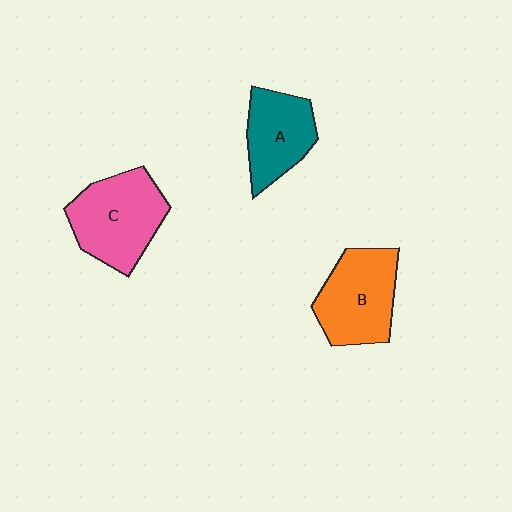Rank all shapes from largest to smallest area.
From largest to smallest: C (pink), B (orange), A (teal).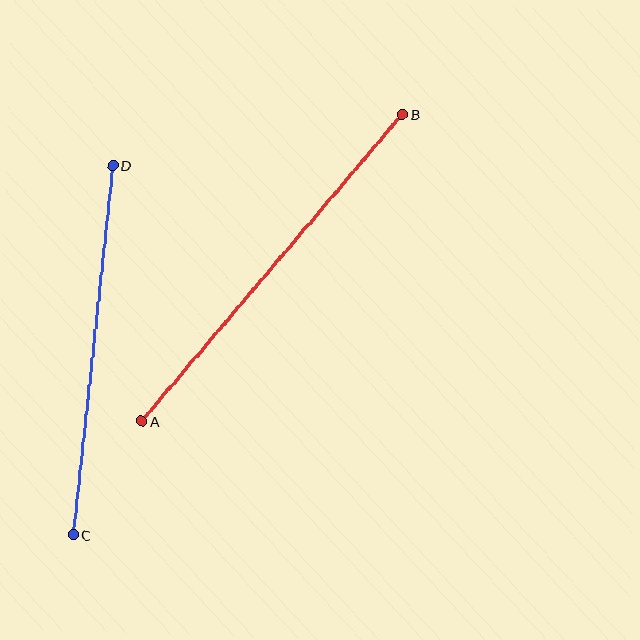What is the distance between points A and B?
The distance is approximately 402 pixels.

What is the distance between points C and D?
The distance is approximately 372 pixels.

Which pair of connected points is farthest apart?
Points A and B are farthest apart.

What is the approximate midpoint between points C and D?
The midpoint is at approximately (93, 350) pixels.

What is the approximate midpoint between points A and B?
The midpoint is at approximately (272, 268) pixels.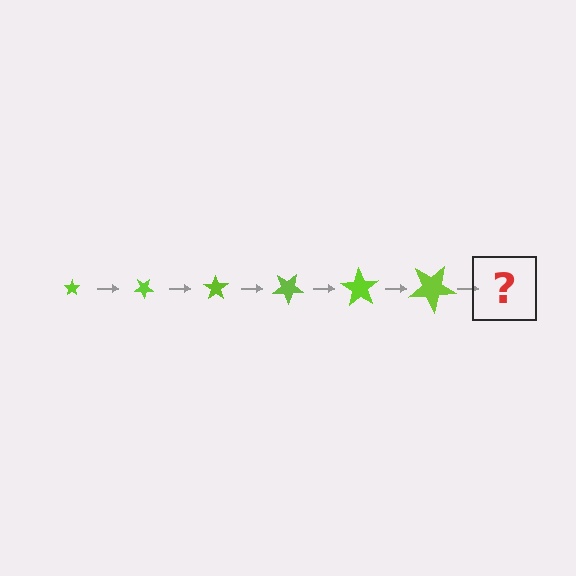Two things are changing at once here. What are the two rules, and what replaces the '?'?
The two rules are that the star grows larger each step and it rotates 35 degrees each step. The '?' should be a star, larger than the previous one and rotated 210 degrees from the start.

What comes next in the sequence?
The next element should be a star, larger than the previous one and rotated 210 degrees from the start.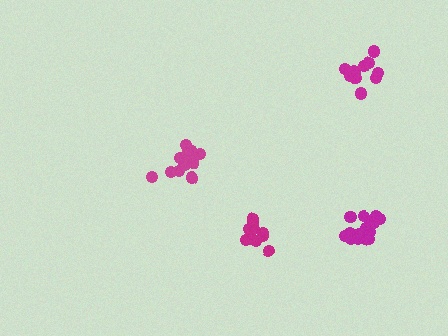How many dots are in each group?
Group 1: 15 dots, Group 2: 11 dots, Group 3: 14 dots, Group 4: 11 dots (51 total).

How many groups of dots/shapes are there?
There are 4 groups.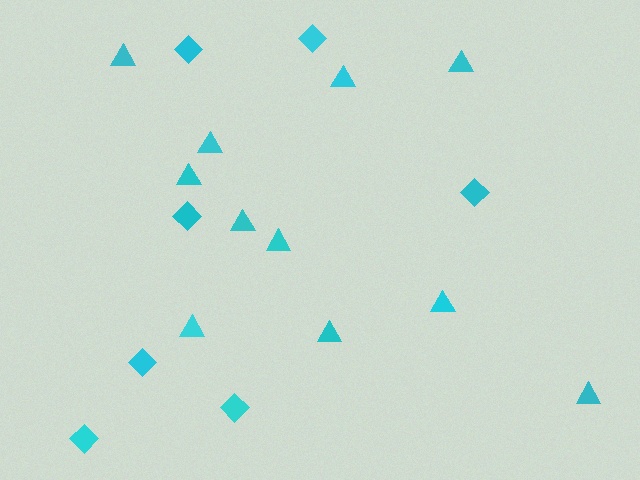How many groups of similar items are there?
There are 2 groups: one group of triangles (11) and one group of diamonds (7).